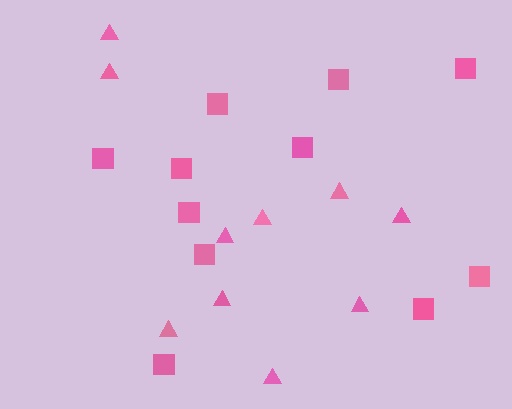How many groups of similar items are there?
There are 2 groups: one group of triangles (10) and one group of squares (11).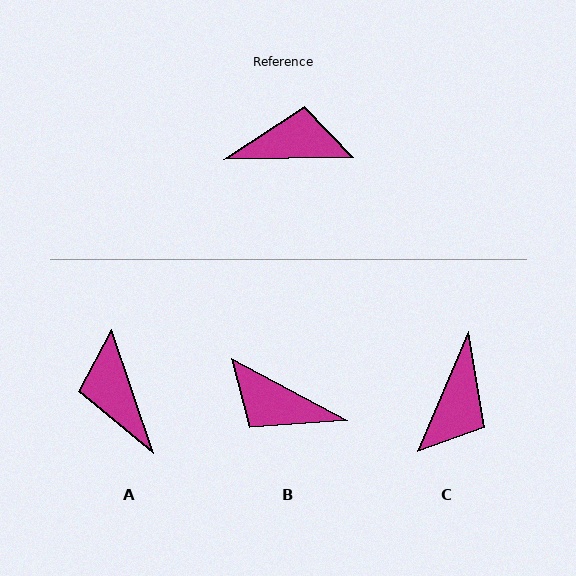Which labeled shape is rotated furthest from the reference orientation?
B, about 151 degrees away.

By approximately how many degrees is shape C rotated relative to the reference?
Approximately 114 degrees clockwise.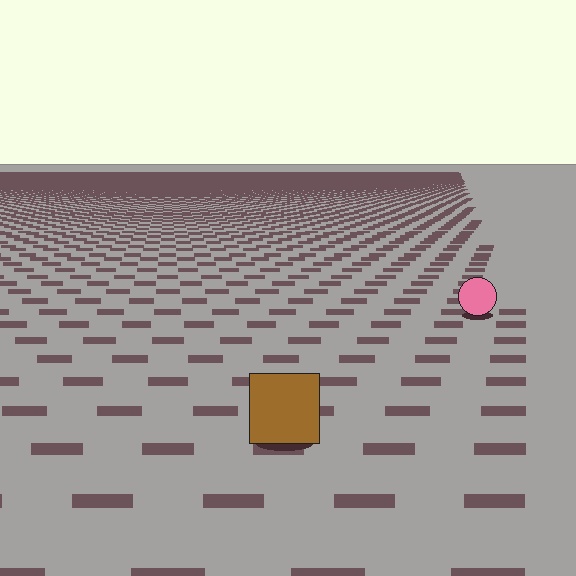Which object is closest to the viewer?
The brown square is closest. The texture marks near it are larger and more spread out.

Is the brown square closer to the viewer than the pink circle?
Yes. The brown square is closer — you can tell from the texture gradient: the ground texture is coarser near it.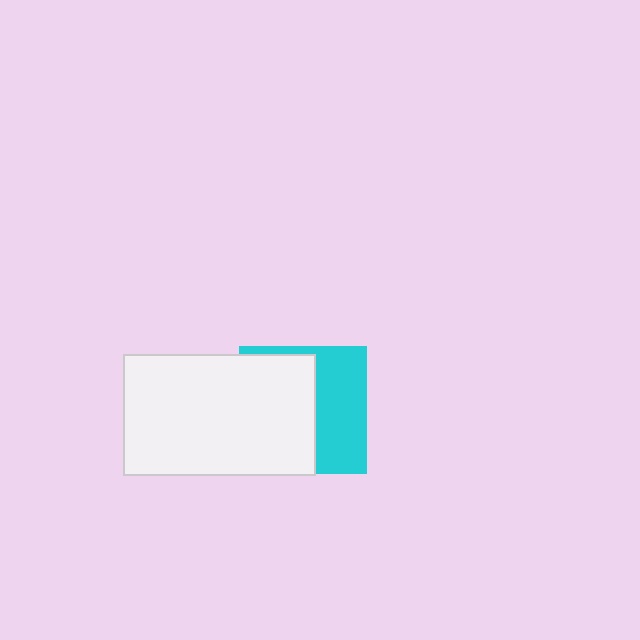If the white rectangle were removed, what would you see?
You would see the complete cyan square.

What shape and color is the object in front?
The object in front is a white rectangle.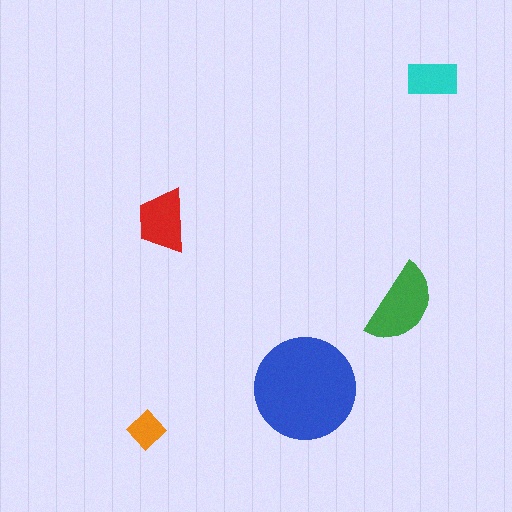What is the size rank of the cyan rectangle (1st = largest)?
4th.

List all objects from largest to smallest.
The blue circle, the green semicircle, the red trapezoid, the cyan rectangle, the orange diamond.